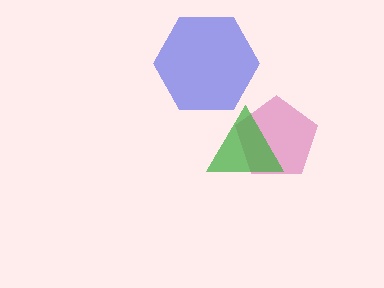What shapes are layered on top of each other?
The layered shapes are: a blue hexagon, a magenta pentagon, a green triangle.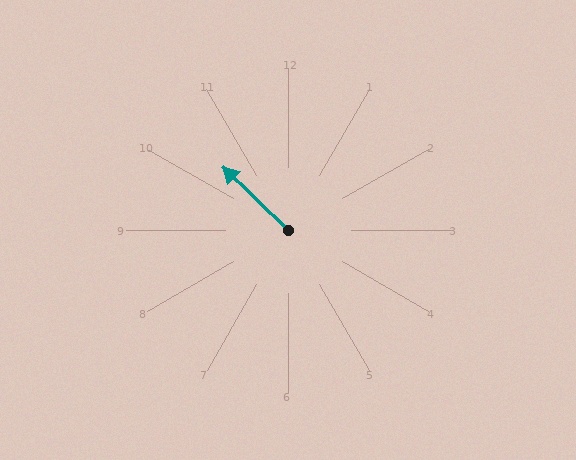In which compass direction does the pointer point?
Northwest.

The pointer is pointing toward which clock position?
Roughly 10 o'clock.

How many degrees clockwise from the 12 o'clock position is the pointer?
Approximately 314 degrees.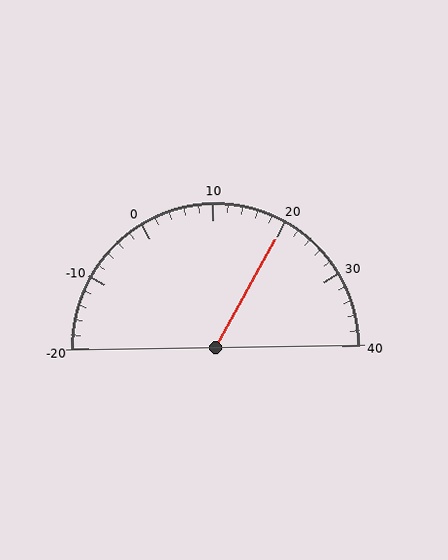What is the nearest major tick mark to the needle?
The nearest major tick mark is 20.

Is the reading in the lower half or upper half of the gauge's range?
The reading is in the upper half of the range (-20 to 40).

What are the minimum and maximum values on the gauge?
The gauge ranges from -20 to 40.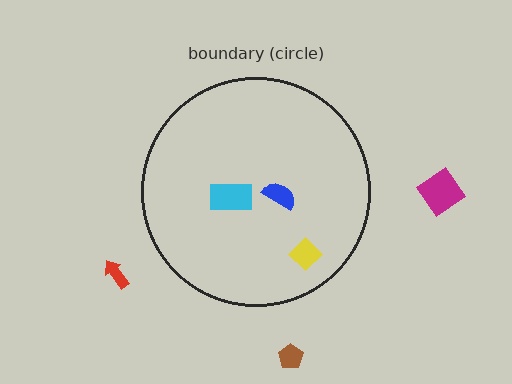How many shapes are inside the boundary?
3 inside, 3 outside.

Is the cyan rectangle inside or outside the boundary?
Inside.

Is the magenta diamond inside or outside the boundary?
Outside.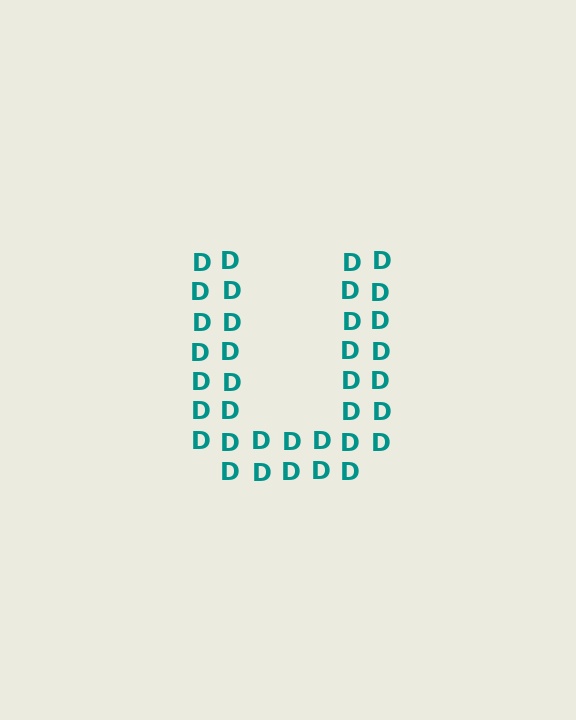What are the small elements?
The small elements are letter D's.